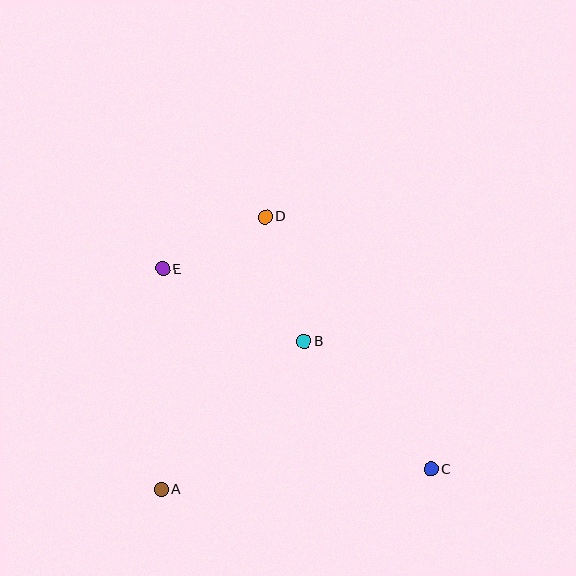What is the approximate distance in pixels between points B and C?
The distance between B and C is approximately 180 pixels.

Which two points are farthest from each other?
Points C and E are farthest from each other.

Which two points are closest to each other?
Points D and E are closest to each other.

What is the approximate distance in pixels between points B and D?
The distance between B and D is approximately 131 pixels.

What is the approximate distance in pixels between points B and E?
The distance between B and E is approximately 159 pixels.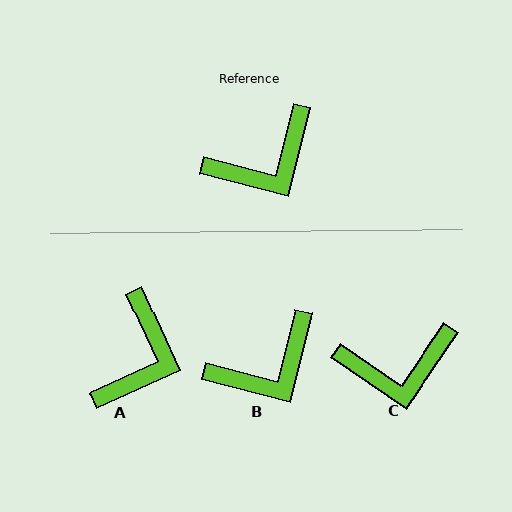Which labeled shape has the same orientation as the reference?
B.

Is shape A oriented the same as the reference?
No, it is off by about 39 degrees.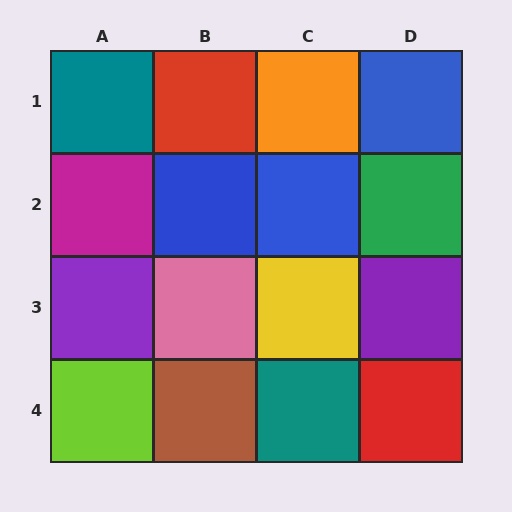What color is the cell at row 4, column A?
Lime.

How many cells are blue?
3 cells are blue.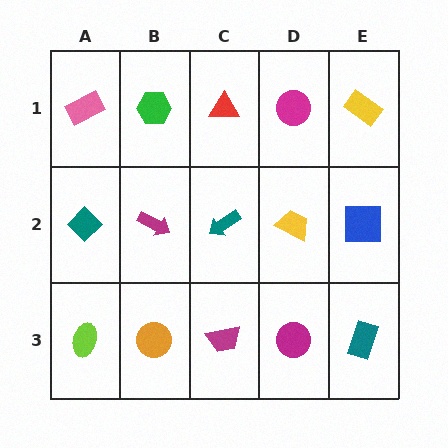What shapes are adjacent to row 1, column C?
A teal arrow (row 2, column C), a green hexagon (row 1, column B), a magenta circle (row 1, column D).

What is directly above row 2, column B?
A green hexagon.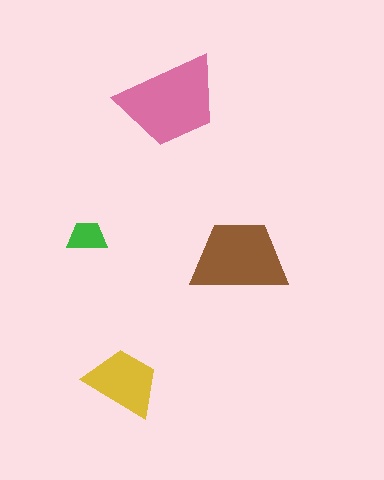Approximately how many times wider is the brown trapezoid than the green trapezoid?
About 2.5 times wider.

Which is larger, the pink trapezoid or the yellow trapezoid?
The pink one.